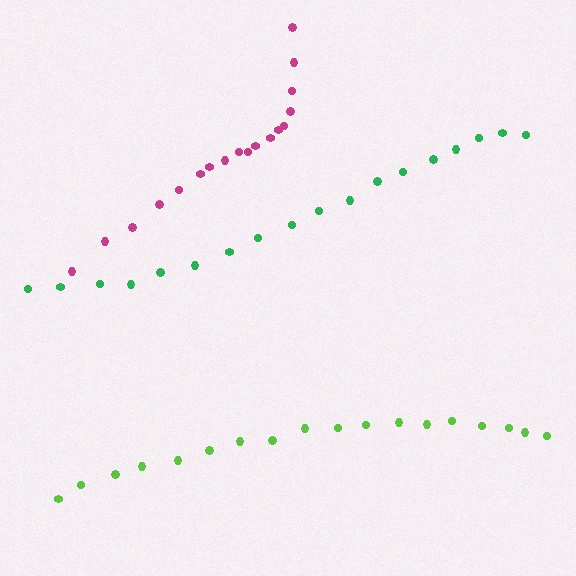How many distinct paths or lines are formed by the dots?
There are 3 distinct paths.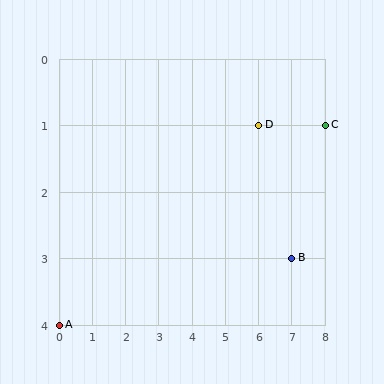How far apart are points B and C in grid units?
Points B and C are 1 column and 2 rows apart (about 2.2 grid units diagonally).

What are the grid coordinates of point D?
Point D is at grid coordinates (6, 1).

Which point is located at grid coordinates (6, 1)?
Point D is at (6, 1).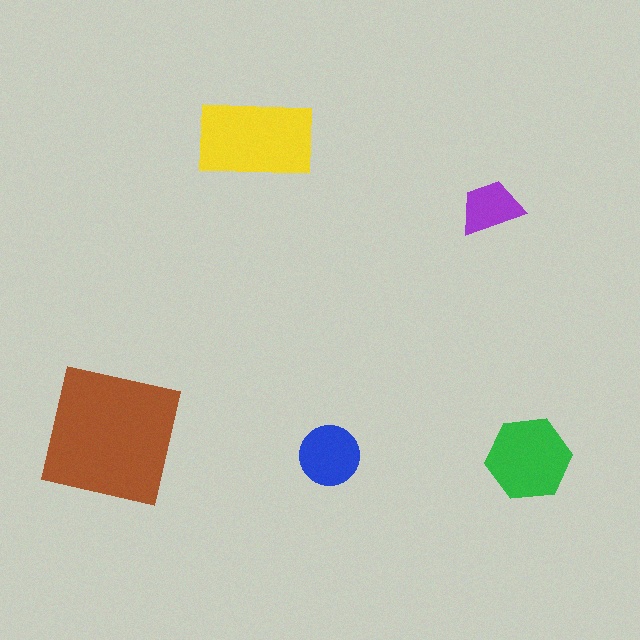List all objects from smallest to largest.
The purple trapezoid, the blue circle, the green hexagon, the yellow rectangle, the brown square.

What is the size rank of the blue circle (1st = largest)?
4th.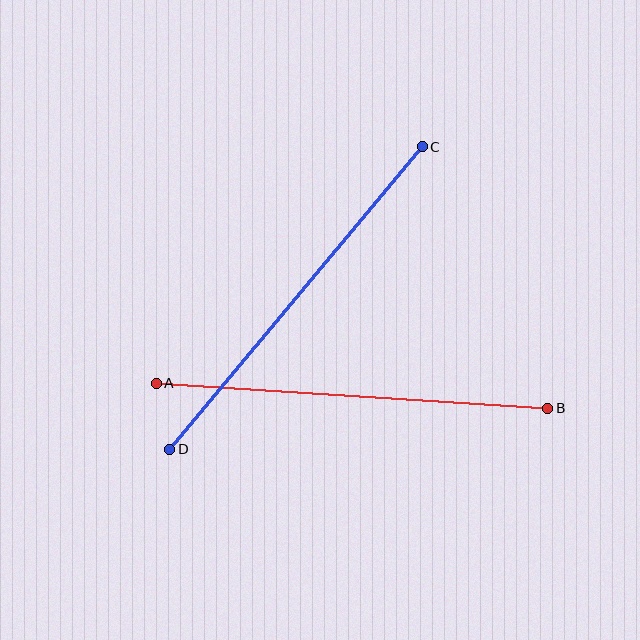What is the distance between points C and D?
The distance is approximately 394 pixels.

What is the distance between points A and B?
The distance is approximately 392 pixels.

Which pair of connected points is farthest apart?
Points C and D are farthest apart.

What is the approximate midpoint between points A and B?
The midpoint is at approximately (352, 396) pixels.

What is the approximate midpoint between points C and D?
The midpoint is at approximately (296, 298) pixels.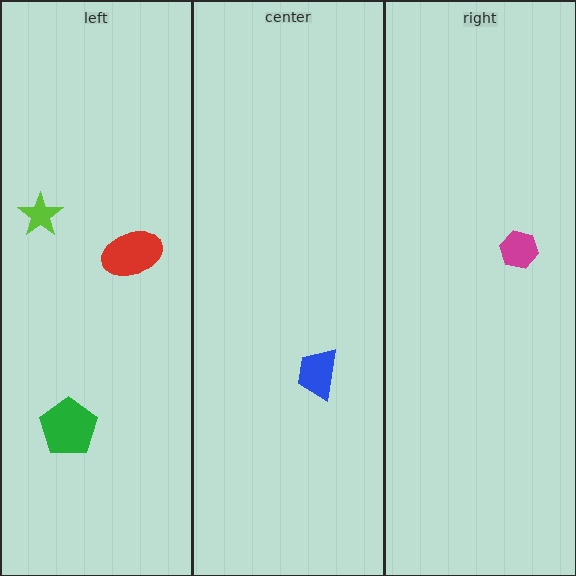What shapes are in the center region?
The blue trapezoid.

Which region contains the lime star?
The left region.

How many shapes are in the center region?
1.